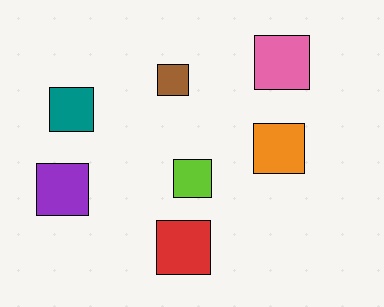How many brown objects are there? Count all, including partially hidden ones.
There is 1 brown object.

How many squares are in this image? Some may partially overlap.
There are 7 squares.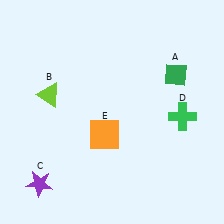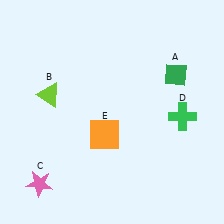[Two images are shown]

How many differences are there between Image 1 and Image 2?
There is 1 difference between the two images.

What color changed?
The star (C) changed from purple in Image 1 to pink in Image 2.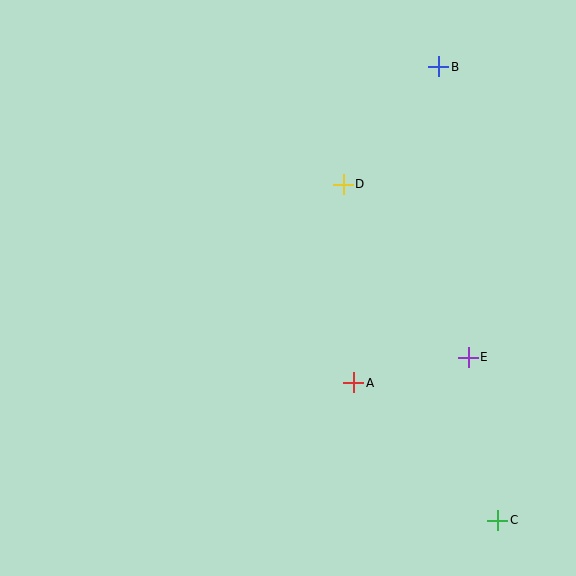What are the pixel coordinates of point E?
Point E is at (468, 357).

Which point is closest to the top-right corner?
Point B is closest to the top-right corner.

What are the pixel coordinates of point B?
Point B is at (439, 67).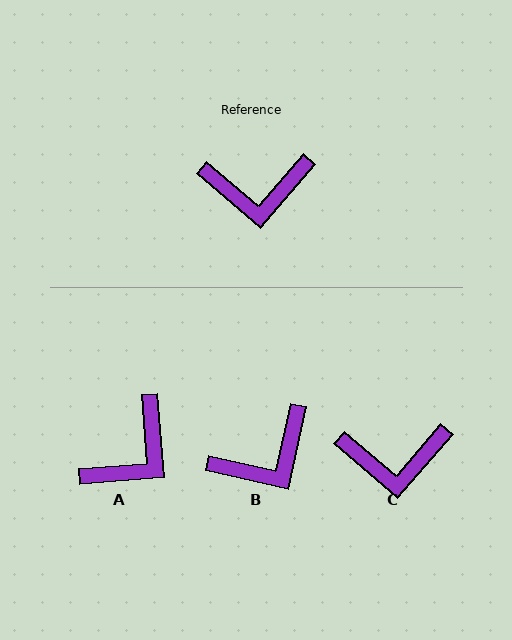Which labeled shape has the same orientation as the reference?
C.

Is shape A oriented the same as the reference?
No, it is off by about 45 degrees.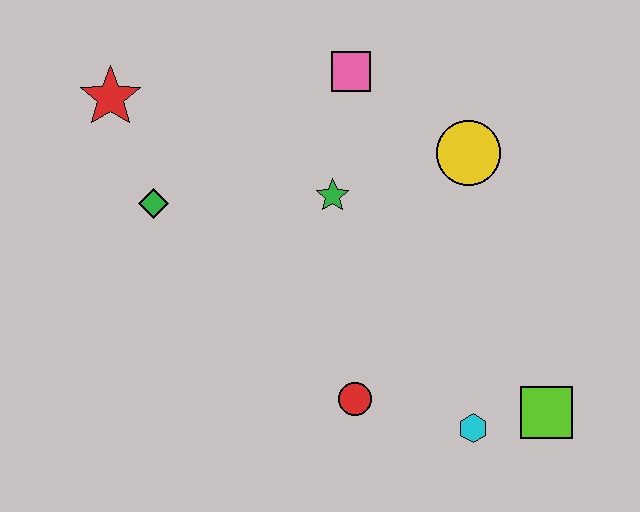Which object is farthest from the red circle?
The red star is farthest from the red circle.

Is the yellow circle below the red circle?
No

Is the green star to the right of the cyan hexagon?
No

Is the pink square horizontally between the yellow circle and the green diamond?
Yes